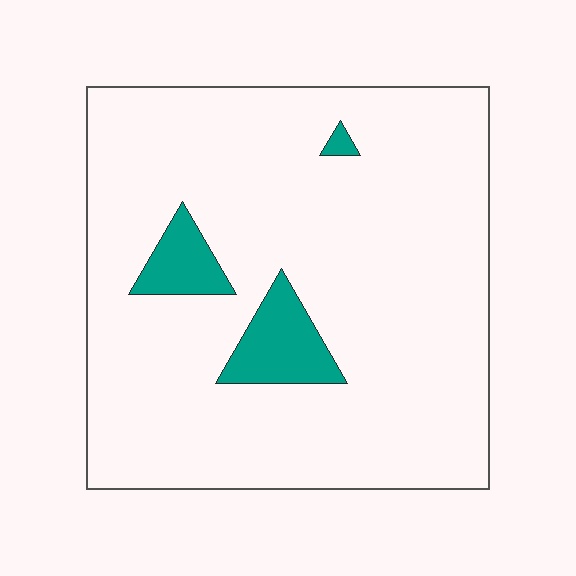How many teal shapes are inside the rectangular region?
3.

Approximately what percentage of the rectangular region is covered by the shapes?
Approximately 10%.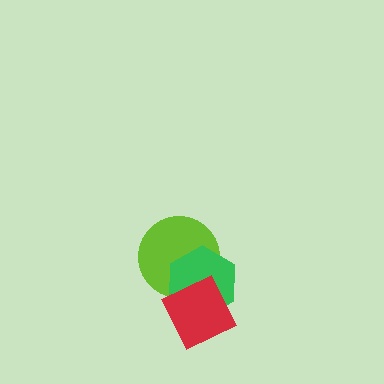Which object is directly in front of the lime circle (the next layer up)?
The green hexagon is directly in front of the lime circle.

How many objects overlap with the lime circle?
2 objects overlap with the lime circle.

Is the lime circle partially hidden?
Yes, it is partially covered by another shape.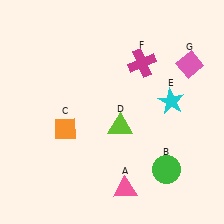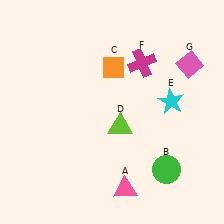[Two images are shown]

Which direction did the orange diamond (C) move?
The orange diamond (C) moved up.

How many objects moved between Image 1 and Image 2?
1 object moved between the two images.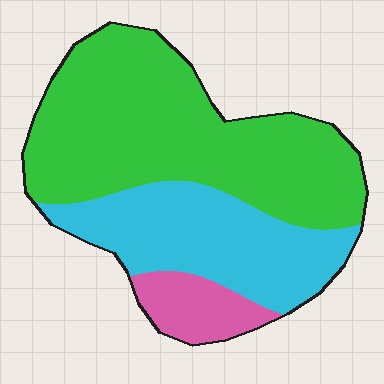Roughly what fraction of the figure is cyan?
Cyan covers about 30% of the figure.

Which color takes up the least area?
Pink, at roughly 10%.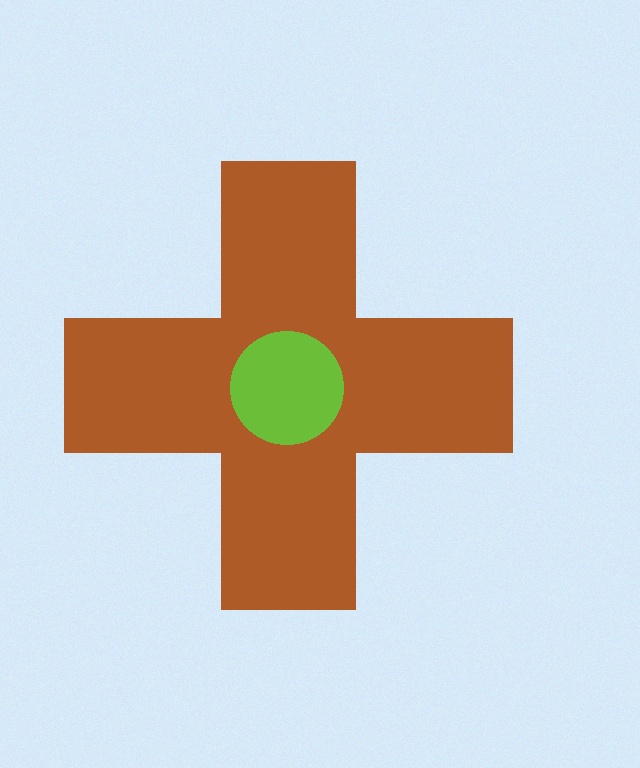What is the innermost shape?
The lime circle.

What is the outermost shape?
The brown cross.